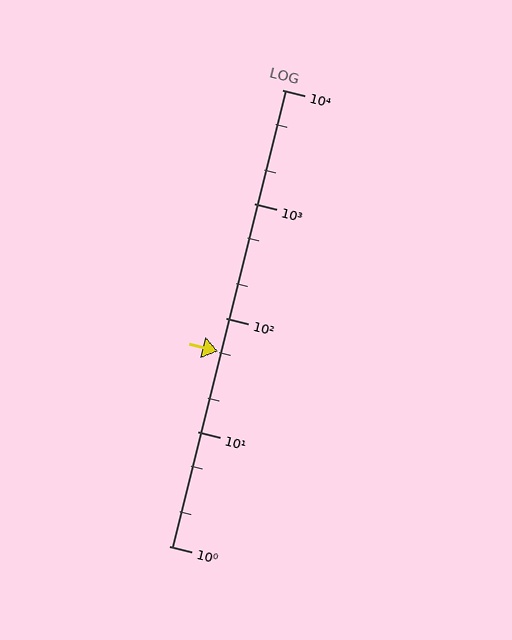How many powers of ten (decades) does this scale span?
The scale spans 4 decades, from 1 to 10000.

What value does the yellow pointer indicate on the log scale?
The pointer indicates approximately 51.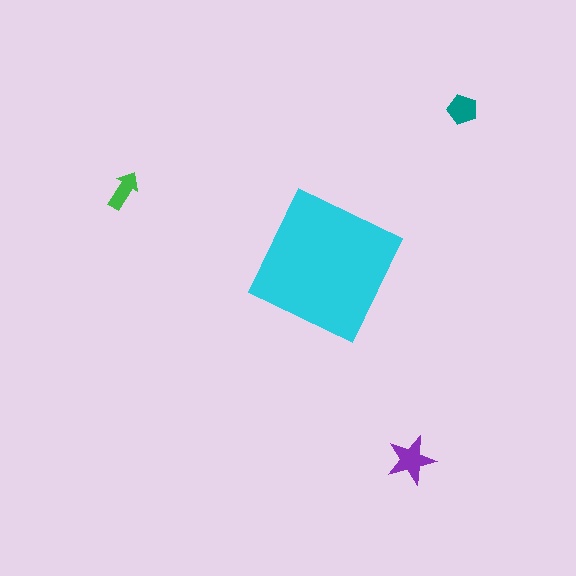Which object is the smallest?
The green arrow.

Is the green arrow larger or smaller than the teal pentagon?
Smaller.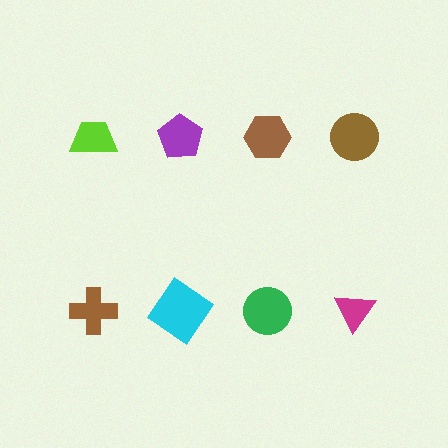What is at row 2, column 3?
A green circle.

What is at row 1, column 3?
A brown hexagon.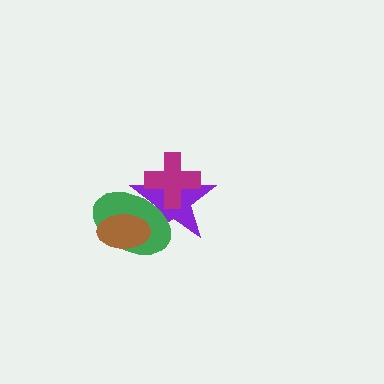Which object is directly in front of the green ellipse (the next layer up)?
The brown ellipse is directly in front of the green ellipse.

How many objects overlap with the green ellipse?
3 objects overlap with the green ellipse.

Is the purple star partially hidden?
Yes, it is partially covered by another shape.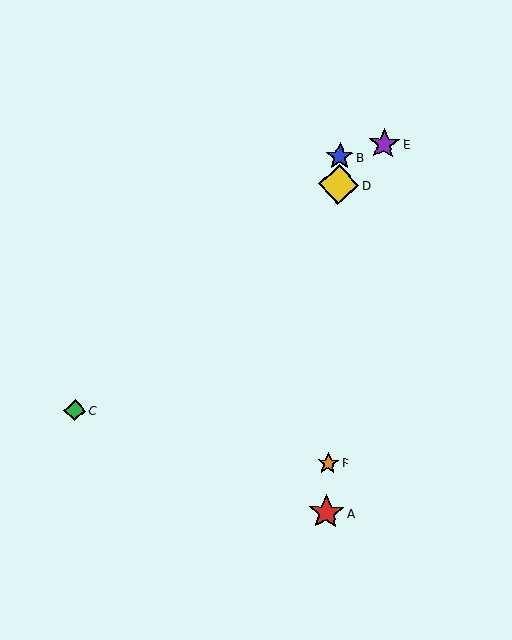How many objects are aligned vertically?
4 objects (A, B, D, F) are aligned vertically.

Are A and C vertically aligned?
No, A is at x≈326 and C is at x≈75.